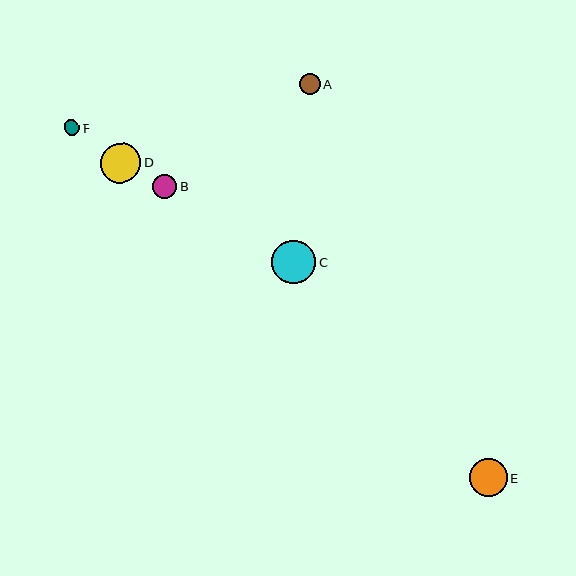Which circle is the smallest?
Circle F is the smallest with a size of approximately 15 pixels.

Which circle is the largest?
Circle C is the largest with a size of approximately 44 pixels.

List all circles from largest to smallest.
From largest to smallest: C, D, E, B, A, F.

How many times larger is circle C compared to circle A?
Circle C is approximately 2.1 times the size of circle A.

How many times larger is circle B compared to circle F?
Circle B is approximately 1.6 times the size of circle F.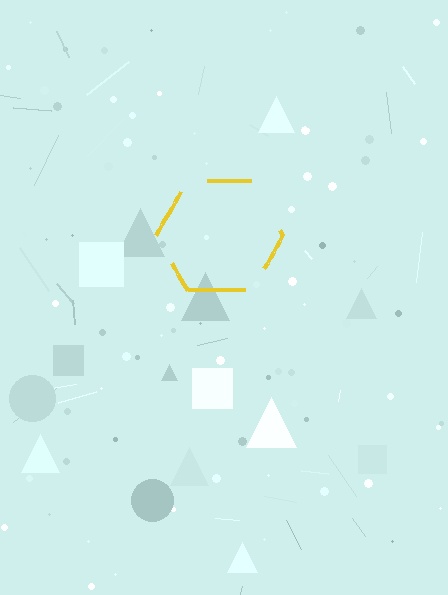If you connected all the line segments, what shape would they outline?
They would outline a hexagon.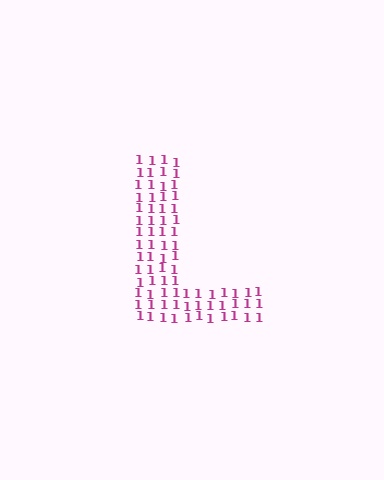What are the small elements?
The small elements are digit 1's.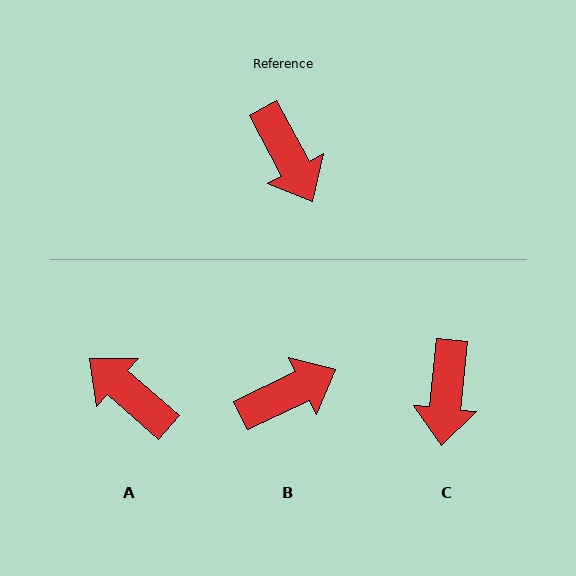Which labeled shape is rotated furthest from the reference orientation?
A, about 159 degrees away.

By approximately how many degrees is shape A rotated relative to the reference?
Approximately 159 degrees clockwise.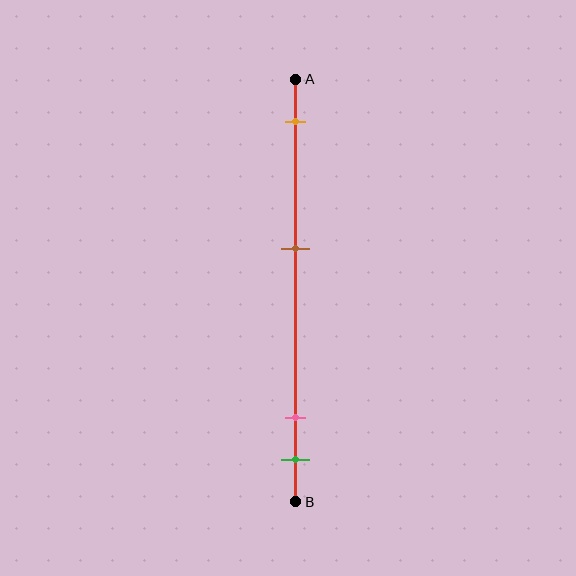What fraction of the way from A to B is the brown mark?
The brown mark is approximately 40% (0.4) of the way from A to B.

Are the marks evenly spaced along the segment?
No, the marks are not evenly spaced.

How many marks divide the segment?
There are 4 marks dividing the segment.